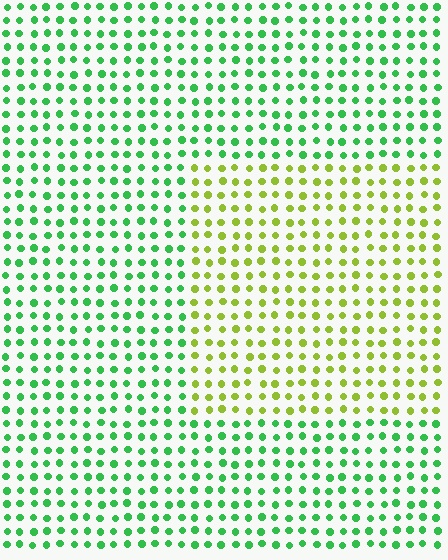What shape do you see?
I see a rectangle.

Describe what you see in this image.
The image is filled with small green elements in a uniform arrangement. A rectangle-shaped region is visible where the elements are tinted to a slightly different hue, forming a subtle color boundary.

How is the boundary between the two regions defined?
The boundary is defined purely by a slight shift in hue (about 51 degrees). Spacing, size, and orientation are identical on both sides.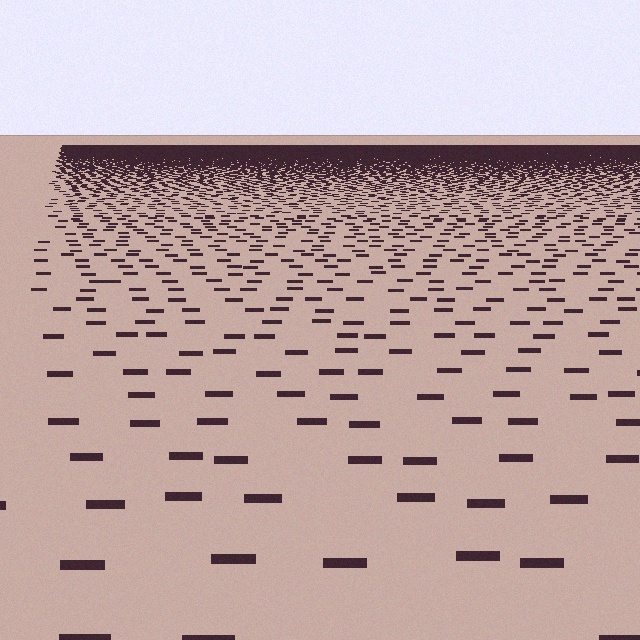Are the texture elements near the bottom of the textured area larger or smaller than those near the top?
Larger. Near the bottom, elements are closer to the viewer and appear at a bigger on-screen size.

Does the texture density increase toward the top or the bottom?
Density increases toward the top.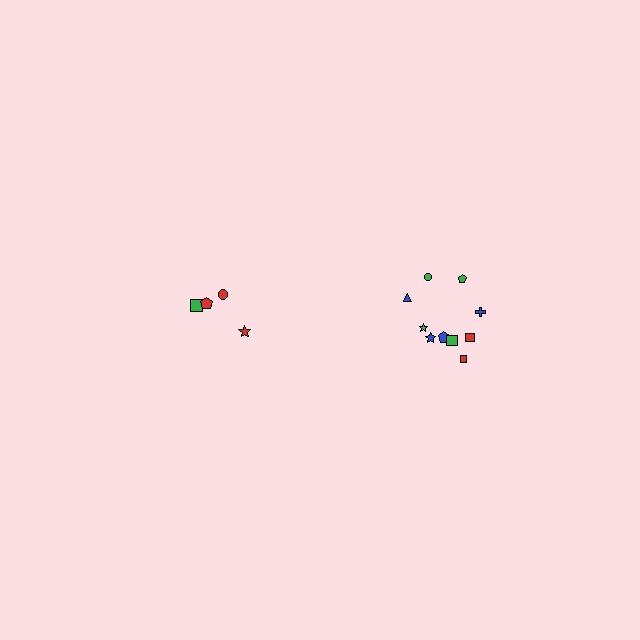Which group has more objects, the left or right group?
The right group.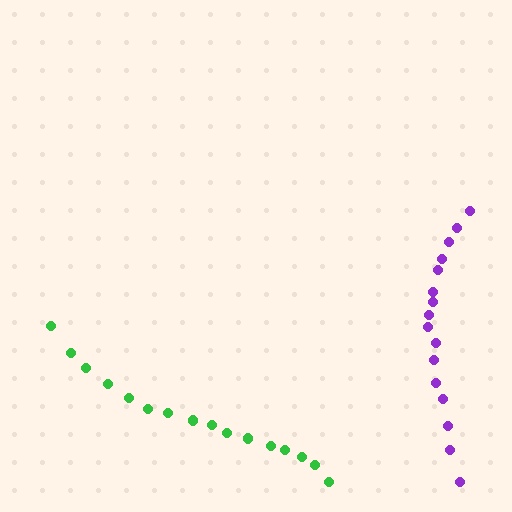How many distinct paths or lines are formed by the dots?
There are 2 distinct paths.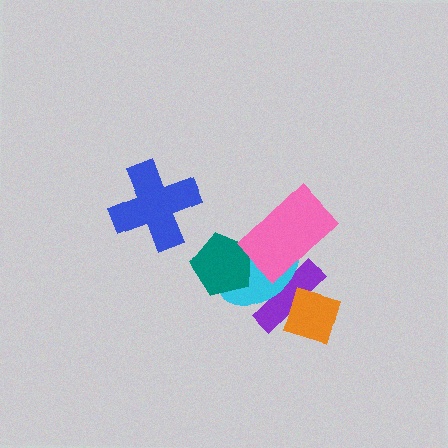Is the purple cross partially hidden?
Yes, it is partially covered by another shape.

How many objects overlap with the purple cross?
3 objects overlap with the purple cross.